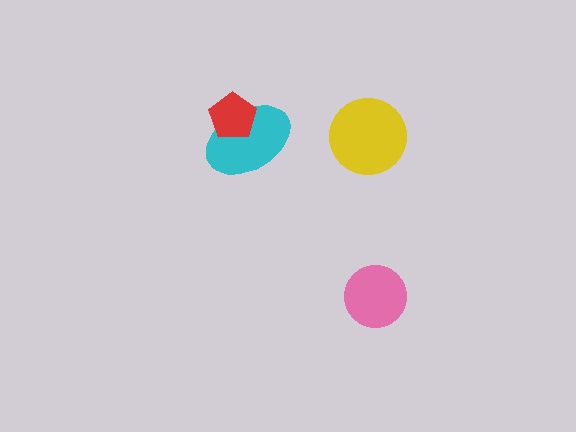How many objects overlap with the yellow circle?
0 objects overlap with the yellow circle.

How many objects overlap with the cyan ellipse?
1 object overlaps with the cyan ellipse.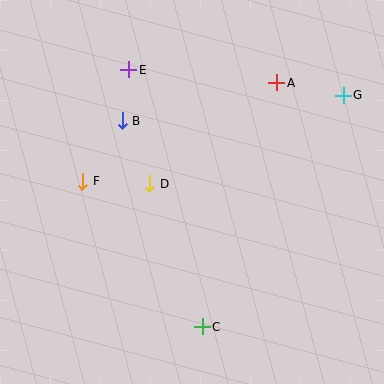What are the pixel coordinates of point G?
Point G is at (343, 95).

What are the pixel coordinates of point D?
Point D is at (150, 184).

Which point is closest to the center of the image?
Point D at (150, 184) is closest to the center.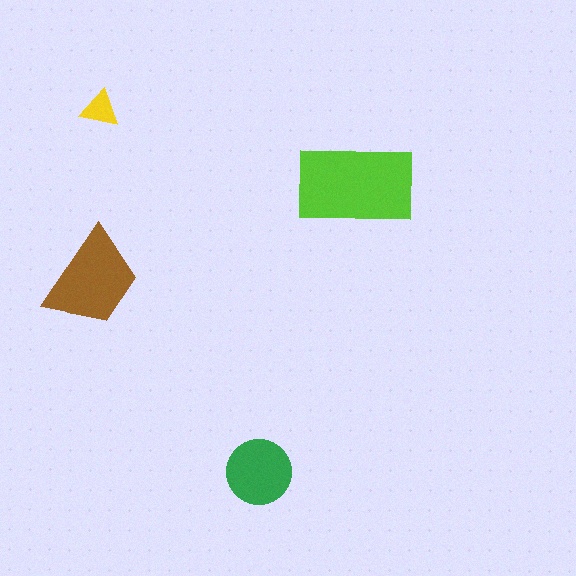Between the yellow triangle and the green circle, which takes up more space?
The green circle.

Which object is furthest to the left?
The brown trapezoid is leftmost.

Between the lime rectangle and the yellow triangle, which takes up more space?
The lime rectangle.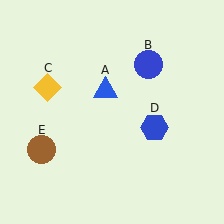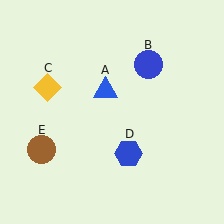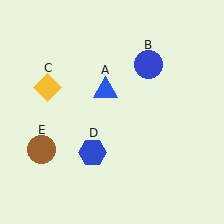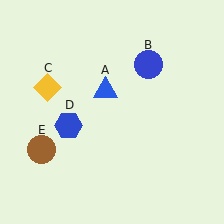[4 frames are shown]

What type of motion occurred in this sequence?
The blue hexagon (object D) rotated clockwise around the center of the scene.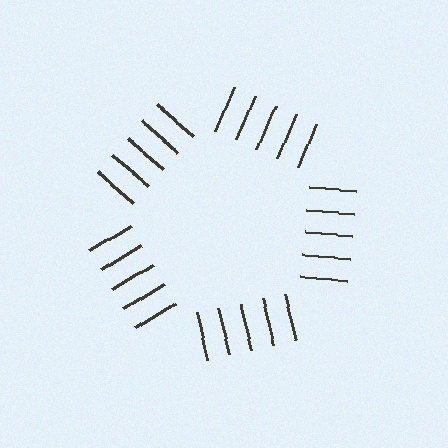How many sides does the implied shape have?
5 sides — the line-ends trace a pentagon.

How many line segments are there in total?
25 — 5 along each of the 5 edges.